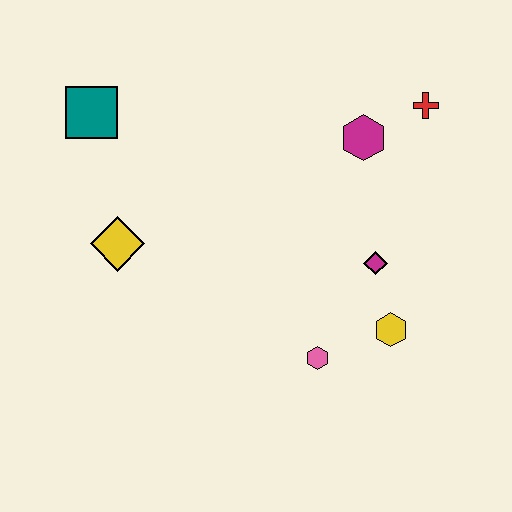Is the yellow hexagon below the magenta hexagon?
Yes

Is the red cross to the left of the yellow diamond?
No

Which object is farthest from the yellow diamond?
The red cross is farthest from the yellow diamond.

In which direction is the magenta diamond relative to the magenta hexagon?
The magenta diamond is below the magenta hexagon.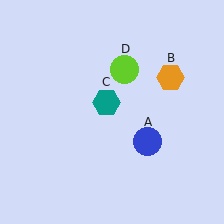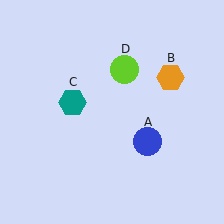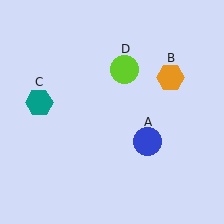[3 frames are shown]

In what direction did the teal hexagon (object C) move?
The teal hexagon (object C) moved left.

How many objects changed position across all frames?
1 object changed position: teal hexagon (object C).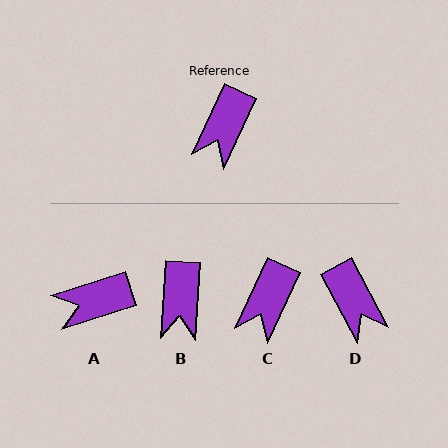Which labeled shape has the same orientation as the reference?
C.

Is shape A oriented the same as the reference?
No, it is off by about 48 degrees.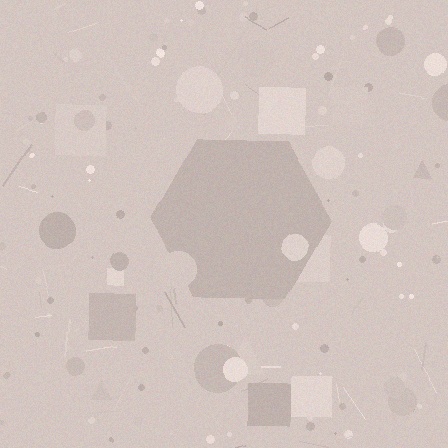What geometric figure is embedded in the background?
A hexagon is embedded in the background.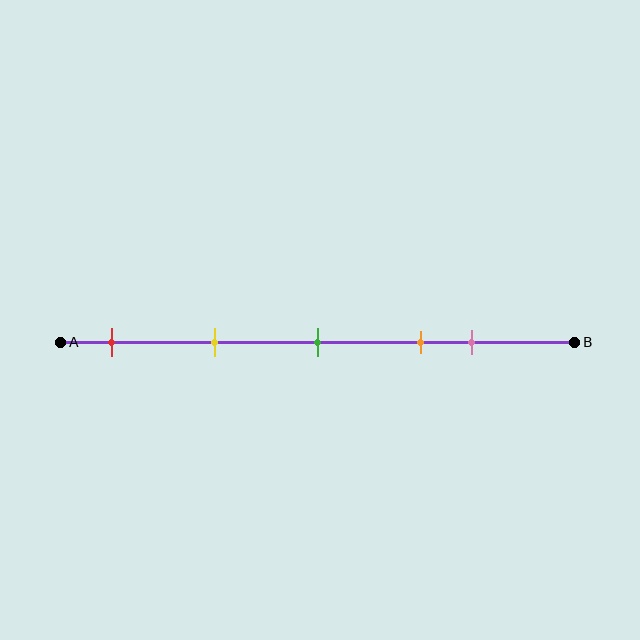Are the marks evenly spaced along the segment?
No, the marks are not evenly spaced.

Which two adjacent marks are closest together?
The orange and pink marks are the closest adjacent pair.